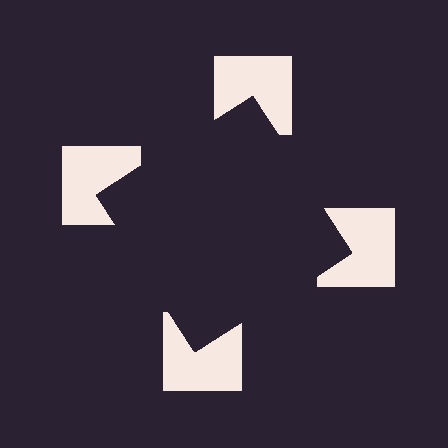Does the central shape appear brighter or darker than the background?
It typically appears slightly darker than the background, even though no actual brightness change is drawn.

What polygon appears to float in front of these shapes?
An illusory square — its edges are inferred from the aligned wedge cuts in the notched squares, not physically drawn.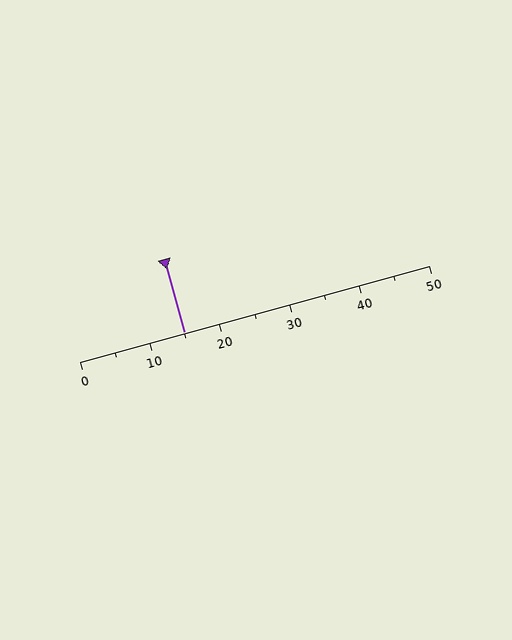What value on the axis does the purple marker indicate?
The marker indicates approximately 15.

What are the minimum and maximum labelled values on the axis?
The axis runs from 0 to 50.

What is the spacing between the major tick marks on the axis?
The major ticks are spaced 10 apart.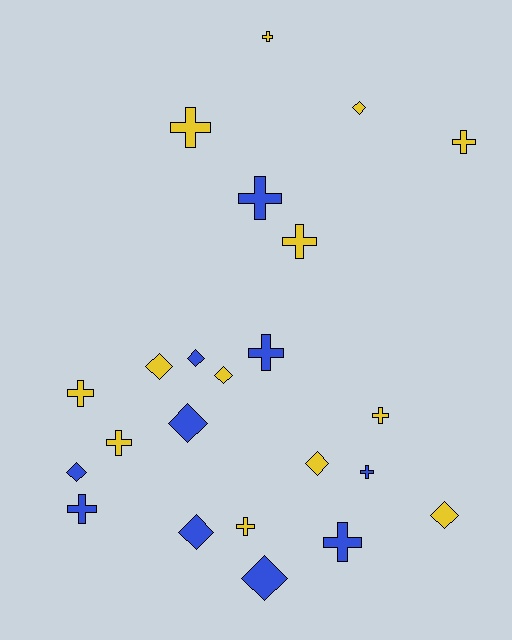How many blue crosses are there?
There are 5 blue crosses.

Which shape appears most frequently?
Cross, with 13 objects.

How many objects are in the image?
There are 23 objects.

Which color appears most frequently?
Yellow, with 13 objects.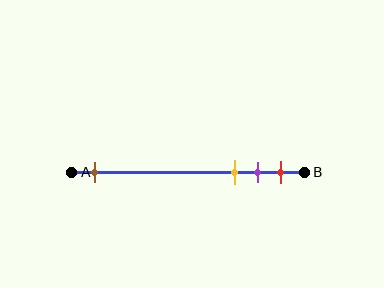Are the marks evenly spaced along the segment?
No, the marks are not evenly spaced.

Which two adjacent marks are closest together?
The purple and red marks are the closest adjacent pair.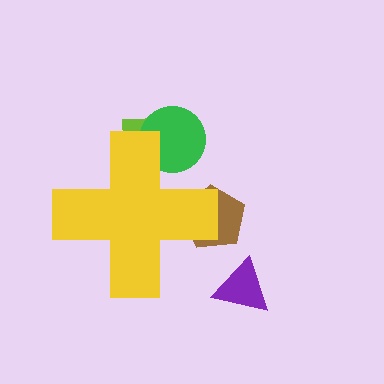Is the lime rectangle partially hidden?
Yes, the lime rectangle is partially hidden behind the yellow cross.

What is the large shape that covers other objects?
A yellow cross.